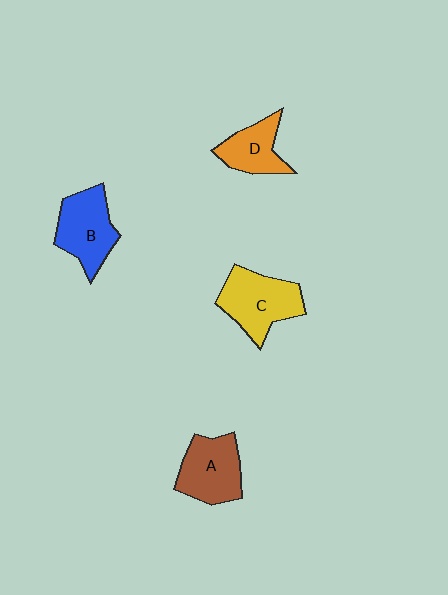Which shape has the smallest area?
Shape D (orange).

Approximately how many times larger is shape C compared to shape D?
Approximately 1.5 times.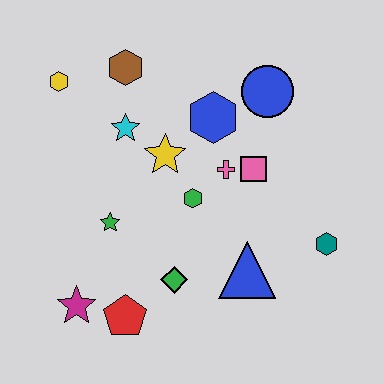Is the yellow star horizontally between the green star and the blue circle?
Yes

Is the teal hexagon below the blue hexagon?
Yes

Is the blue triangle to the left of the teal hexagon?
Yes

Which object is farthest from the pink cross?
The magenta star is farthest from the pink cross.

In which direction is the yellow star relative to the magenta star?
The yellow star is above the magenta star.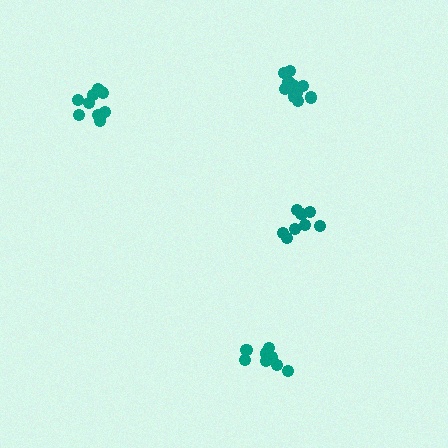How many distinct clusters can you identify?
There are 4 distinct clusters.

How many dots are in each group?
Group 1: 10 dots, Group 2: 8 dots, Group 3: 11 dots, Group 4: 8 dots (37 total).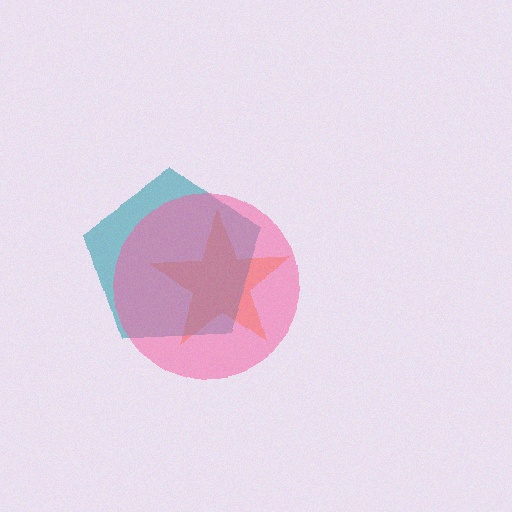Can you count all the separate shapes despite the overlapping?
Yes, there are 3 separate shapes.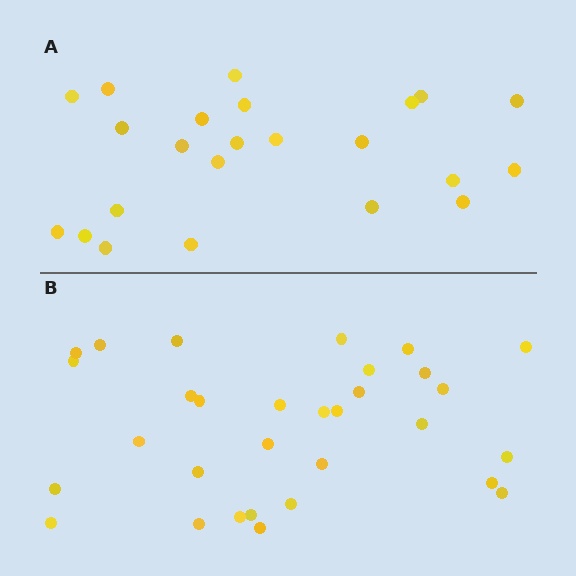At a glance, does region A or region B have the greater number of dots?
Region B (the bottom region) has more dots.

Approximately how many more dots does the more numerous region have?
Region B has roughly 8 or so more dots than region A.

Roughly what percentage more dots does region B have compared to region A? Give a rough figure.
About 35% more.